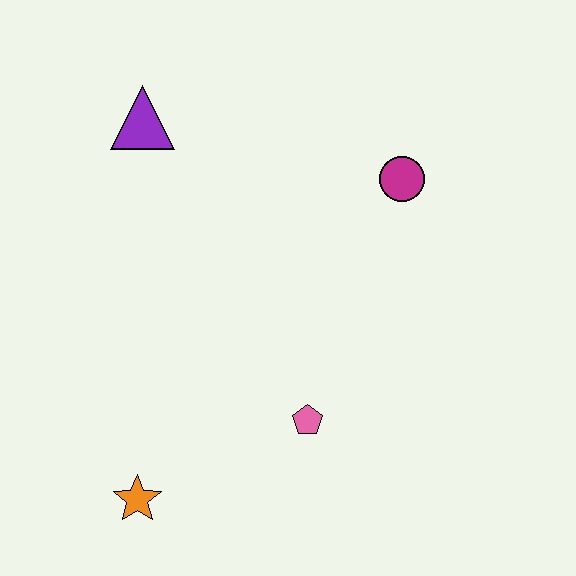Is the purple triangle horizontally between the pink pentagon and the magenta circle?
No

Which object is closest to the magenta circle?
The pink pentagon is closest to the magenta circle.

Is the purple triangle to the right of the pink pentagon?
No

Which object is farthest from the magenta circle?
The orange star is farthest from the magenta circle.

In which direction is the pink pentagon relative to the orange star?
The pink pentagon is to the right of the orange star.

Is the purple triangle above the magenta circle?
Yes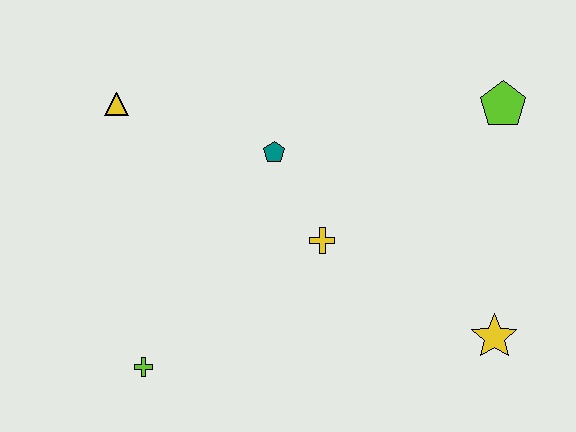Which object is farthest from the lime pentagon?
The lime cross is farthest from the lime pentagon.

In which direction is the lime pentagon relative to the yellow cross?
The lime pentagon is to the right of the yellow cross.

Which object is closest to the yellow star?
The yellow cross is closest to the yellow star.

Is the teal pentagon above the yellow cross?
Yes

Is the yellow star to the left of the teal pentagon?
No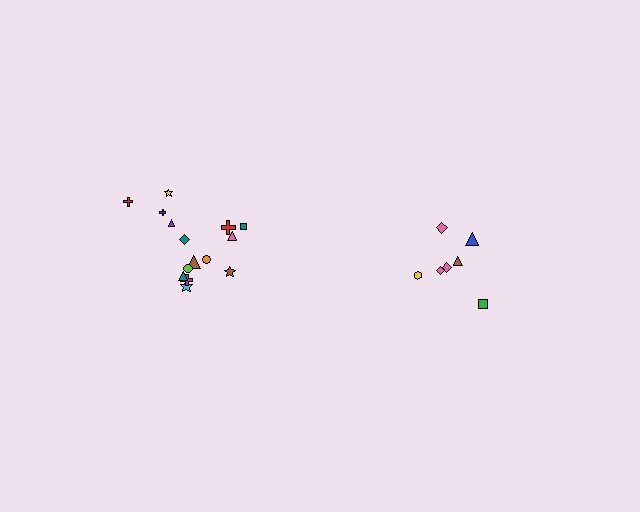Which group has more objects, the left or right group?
The left group.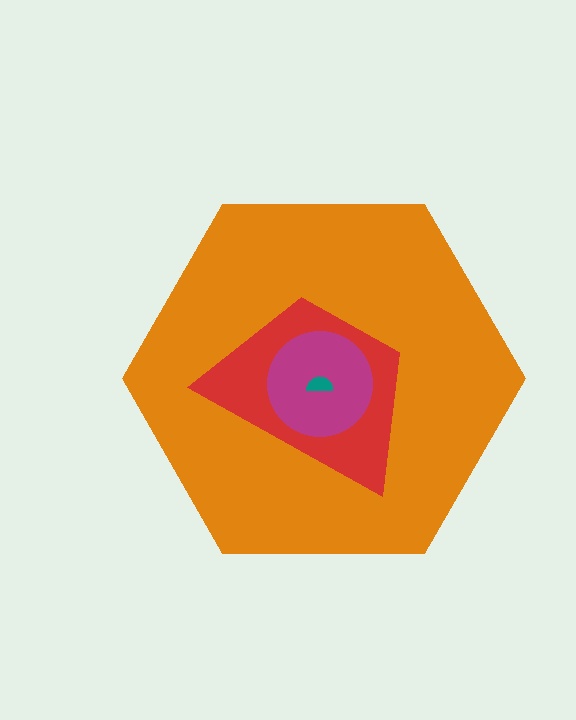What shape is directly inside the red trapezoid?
The magenta circle.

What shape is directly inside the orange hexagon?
The red trapezoid.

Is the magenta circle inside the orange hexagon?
Yes.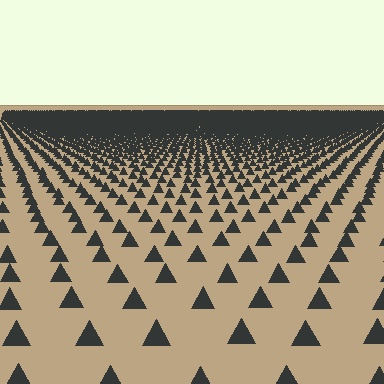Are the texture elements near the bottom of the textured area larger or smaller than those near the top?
Larger. Near the bottom, elements are closer to the viewer and appear at a bigger on-screen size.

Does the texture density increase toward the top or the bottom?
Density increases toward the top.